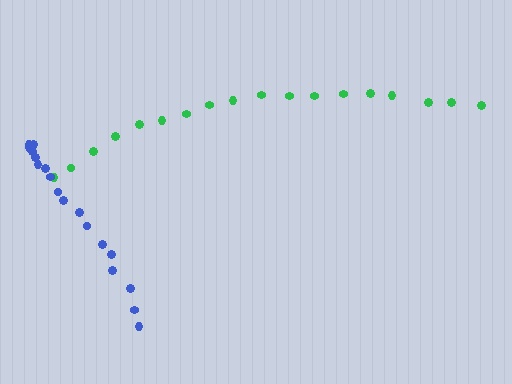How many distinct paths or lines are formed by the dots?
There are 2 distinct paths.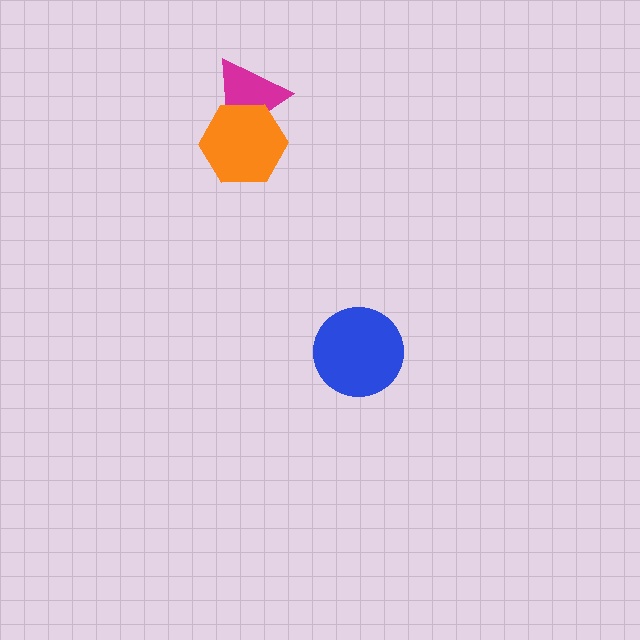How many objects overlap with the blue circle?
0 objects overlap with the blue circle.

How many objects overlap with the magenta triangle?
1 object overlaps with the magenta triangle.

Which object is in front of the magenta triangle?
The orange hexagon is in front of the magenta triangle.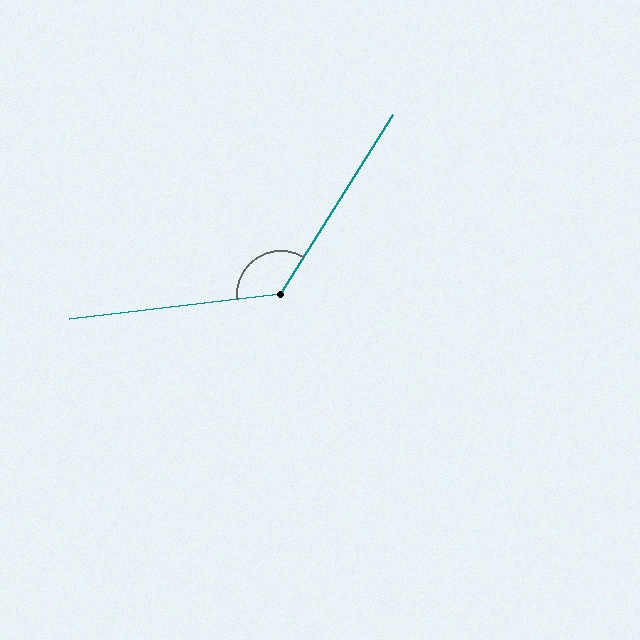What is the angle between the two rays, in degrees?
Approximately 129 degrees.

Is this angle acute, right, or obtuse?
It is obtuse.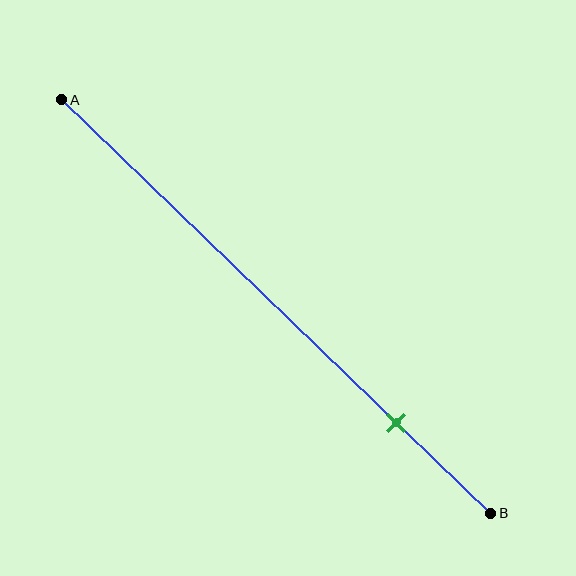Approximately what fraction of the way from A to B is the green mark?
The green mark is approximately 80% of the way from A to B.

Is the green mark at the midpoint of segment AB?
No, the mark is at about 80% from A, not at the 50% midpoint.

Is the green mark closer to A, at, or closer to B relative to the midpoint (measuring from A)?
The green mark is closer to point B than the midpoint of segment AB.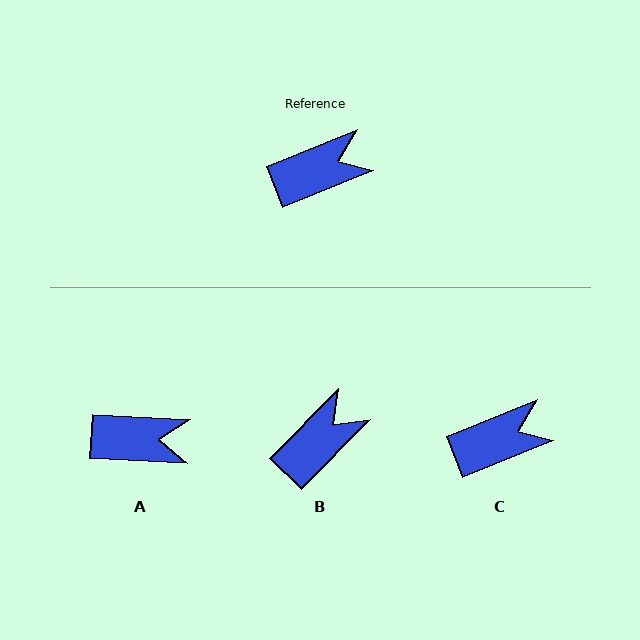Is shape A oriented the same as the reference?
No, it is off by about 25 degrees.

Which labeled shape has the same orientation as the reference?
C.